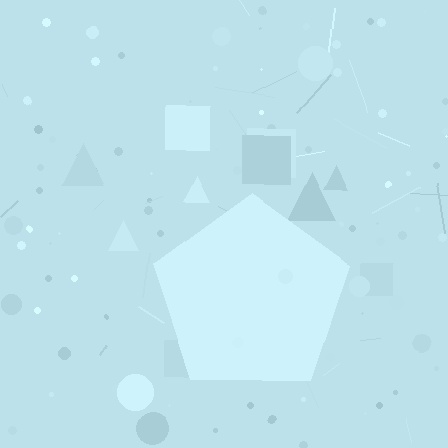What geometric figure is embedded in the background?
A pentagon is embedded in the background.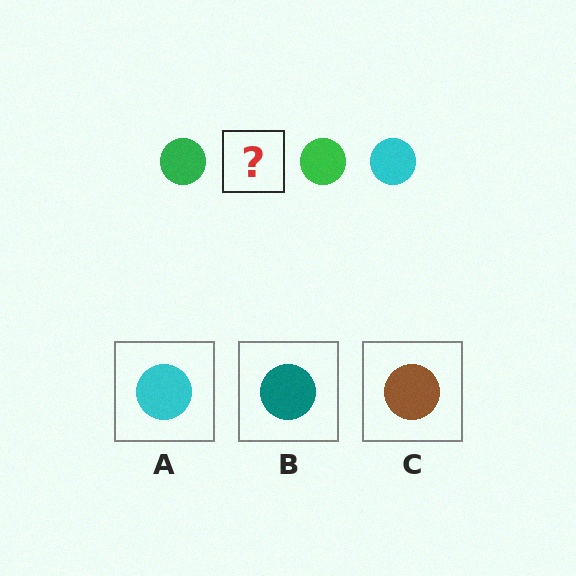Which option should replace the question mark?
Option A.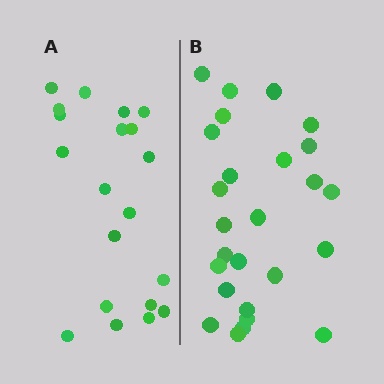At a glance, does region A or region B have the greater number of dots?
Region B (the right region) has more dots.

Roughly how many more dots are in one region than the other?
Region B has about 6 more dots than region A.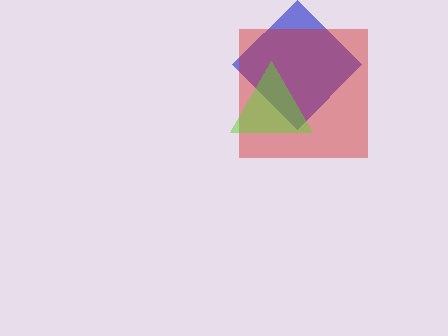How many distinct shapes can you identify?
There are 3 distinct shapes: a blue diamond, a red square, a lime triangle.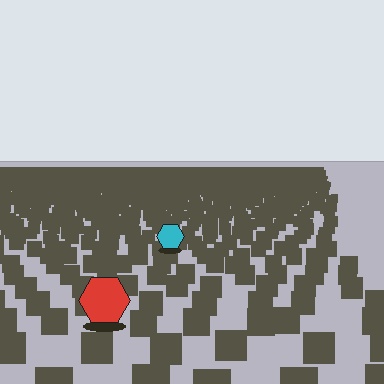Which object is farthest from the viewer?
The cyan hexagon is farthest from the viewer. It appears smaller and the ground texture around it is denser.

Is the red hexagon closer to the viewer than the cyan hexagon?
Yes. The red hexagon is closer — you can tell from the texture gradient: the ground texture is coarser near it.